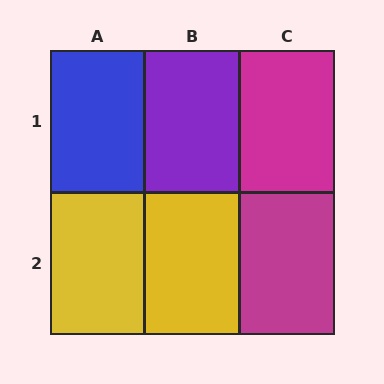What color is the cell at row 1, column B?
Purple.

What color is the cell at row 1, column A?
Blue.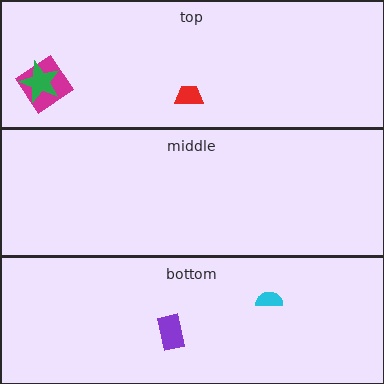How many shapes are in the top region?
3.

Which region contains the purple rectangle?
The bottom region.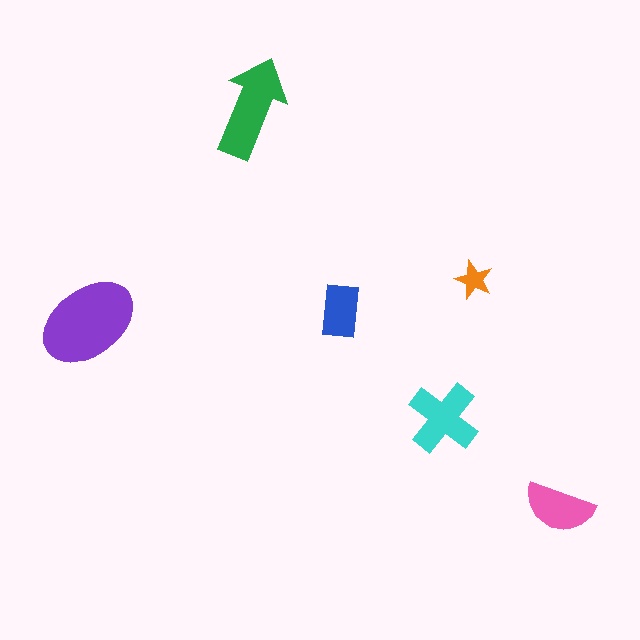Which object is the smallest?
The orange star.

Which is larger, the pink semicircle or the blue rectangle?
The pink semicircle.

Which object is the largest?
The purple ellipse.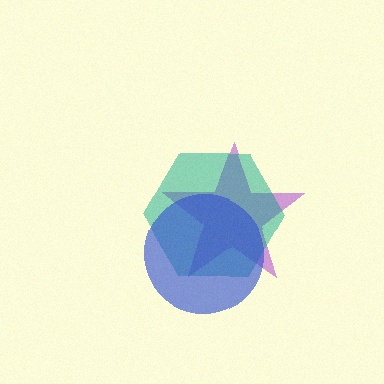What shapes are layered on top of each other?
The layered shapes are: a purple star, a teal hexagon, a blue circle.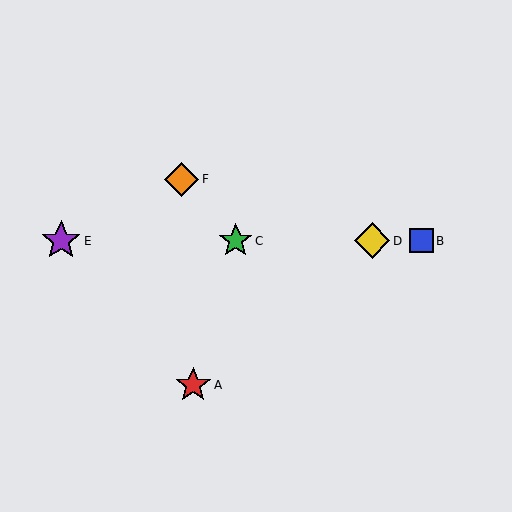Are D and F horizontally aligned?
No, D is at y≈241 and F is at y≈179.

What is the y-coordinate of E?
Object E is at y≈241.